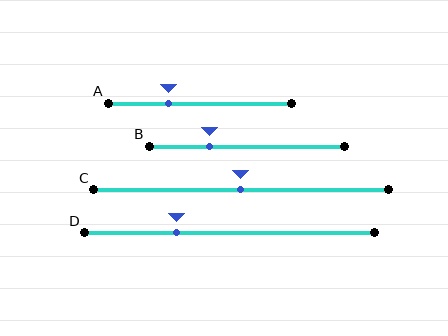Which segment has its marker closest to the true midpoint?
Segment C has its marker closest to the true midpoint.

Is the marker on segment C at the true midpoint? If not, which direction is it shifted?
Yes, the marker on segment C is at the true midpoint.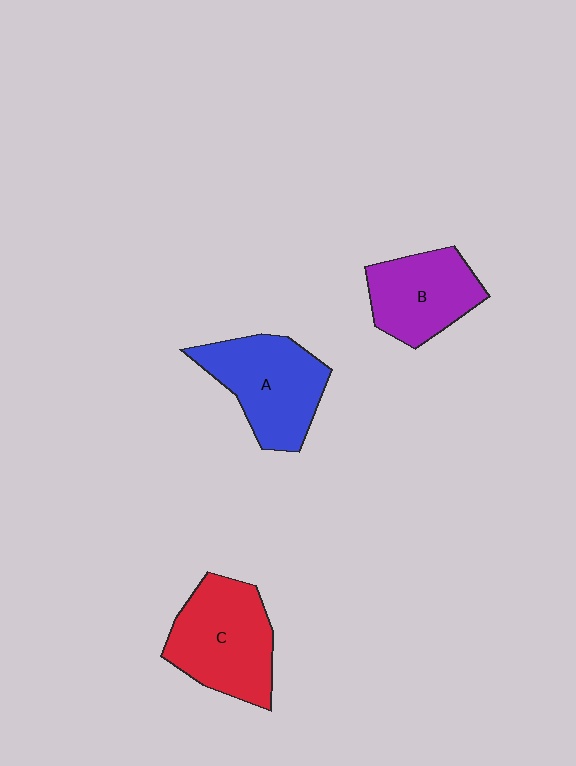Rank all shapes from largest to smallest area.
From largest to smallest: C (red), A (blue), B (purple).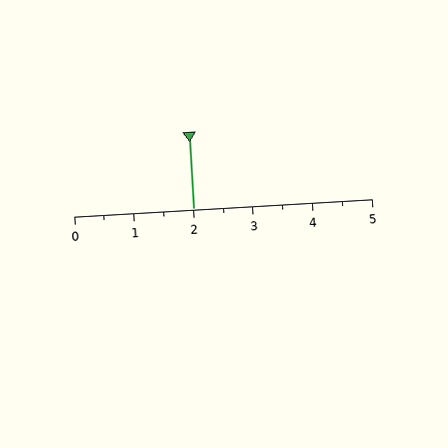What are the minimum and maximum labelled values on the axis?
The axis runs from 0 to 5.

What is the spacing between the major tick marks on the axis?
The major ticks are spaced 1 apart.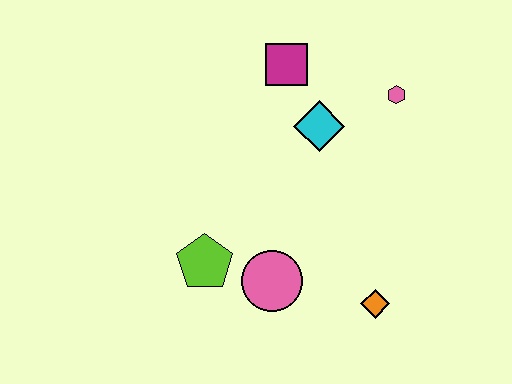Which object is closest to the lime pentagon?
The pink circle is closest to the lime pentagon.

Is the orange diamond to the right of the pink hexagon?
No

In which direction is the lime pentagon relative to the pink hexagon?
The lime pentagon is to the left of the pink hexagon.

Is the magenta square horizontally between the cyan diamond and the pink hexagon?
No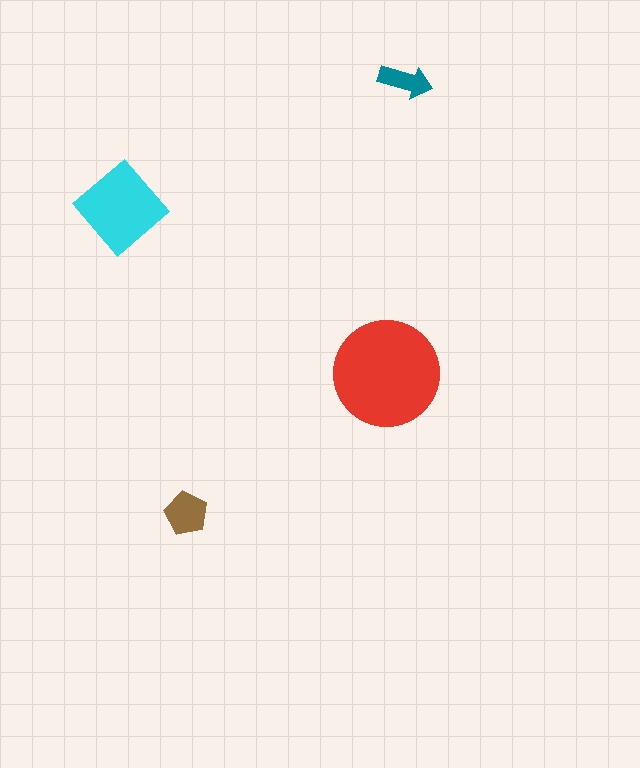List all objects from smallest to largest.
The teal arrow, the brown pentagon, the cyan diamond, the red circle.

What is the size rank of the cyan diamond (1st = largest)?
2nd.